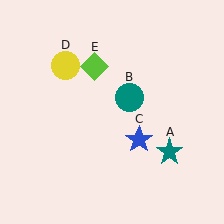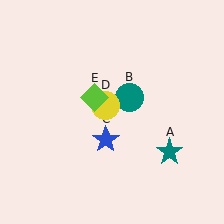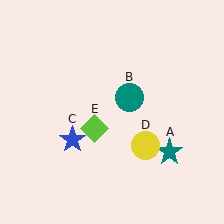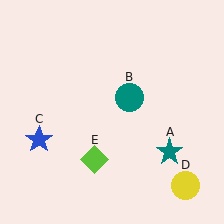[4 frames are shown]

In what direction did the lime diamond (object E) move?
The lime diamond (object E) moved down.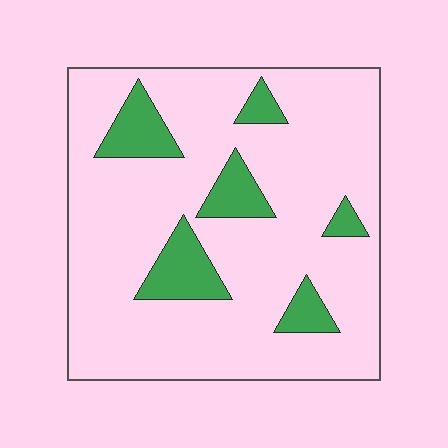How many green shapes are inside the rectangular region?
6.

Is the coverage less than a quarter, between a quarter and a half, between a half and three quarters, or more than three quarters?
Less than a quarter.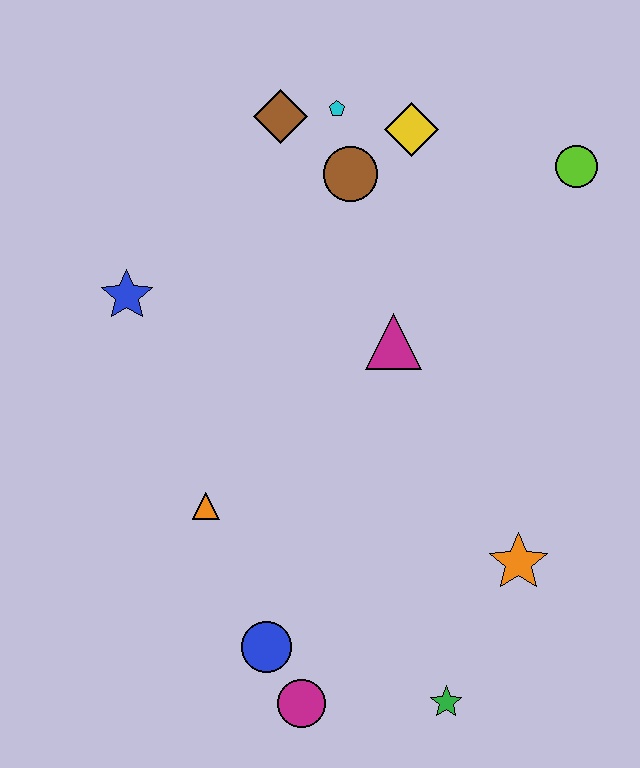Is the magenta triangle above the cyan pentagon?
No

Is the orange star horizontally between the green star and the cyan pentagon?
No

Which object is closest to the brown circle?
The cyan pentagon is closest to the brown circle.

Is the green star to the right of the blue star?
Yes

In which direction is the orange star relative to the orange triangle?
The orange star is to the right of the orange triangle.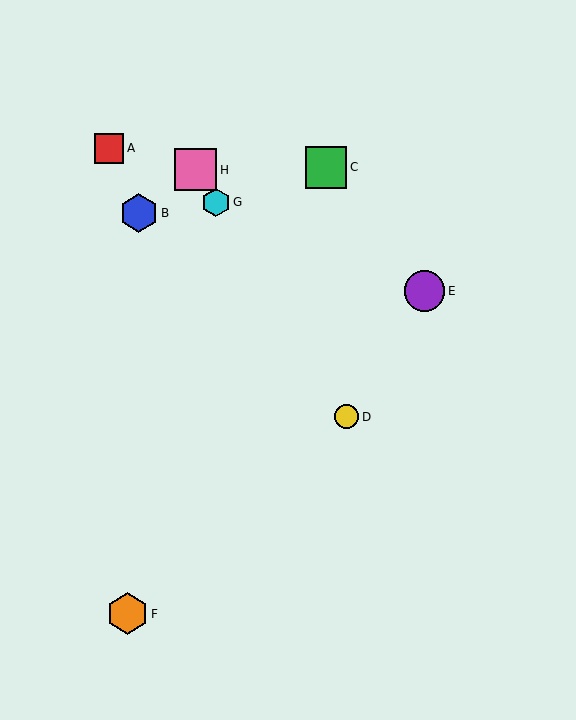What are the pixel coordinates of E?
Object E is at (425, 291).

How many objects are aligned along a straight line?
3 objects (D, G, H) are aligned along a straight line.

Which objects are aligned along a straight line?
Objects D, G, H are aligned along a straight line.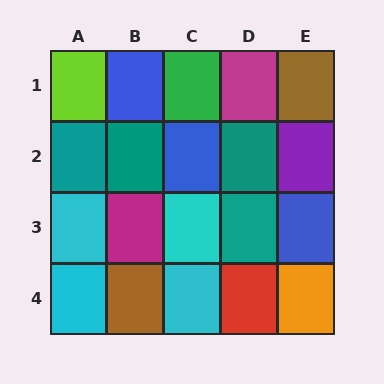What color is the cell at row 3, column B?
Magenta.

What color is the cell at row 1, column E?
Brown.